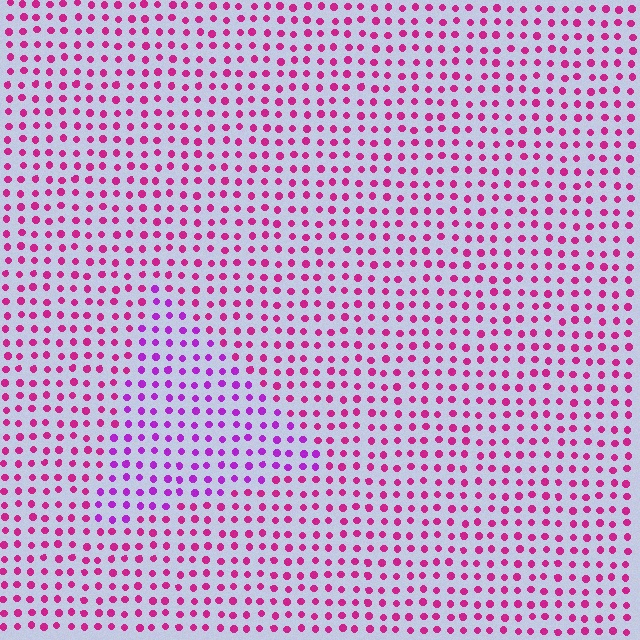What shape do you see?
I see a triangle.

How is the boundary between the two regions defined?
The boundary is defined purely by a slight shift in hue (about 32 degrees). Spacing, size, and orientation are identical on both sides.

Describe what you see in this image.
The image is filled with small magenta elements in a uniform arrangement. A triangle-shaped region is visible where the elements are tinted to a slightly different hue, forming a subtle color boundary.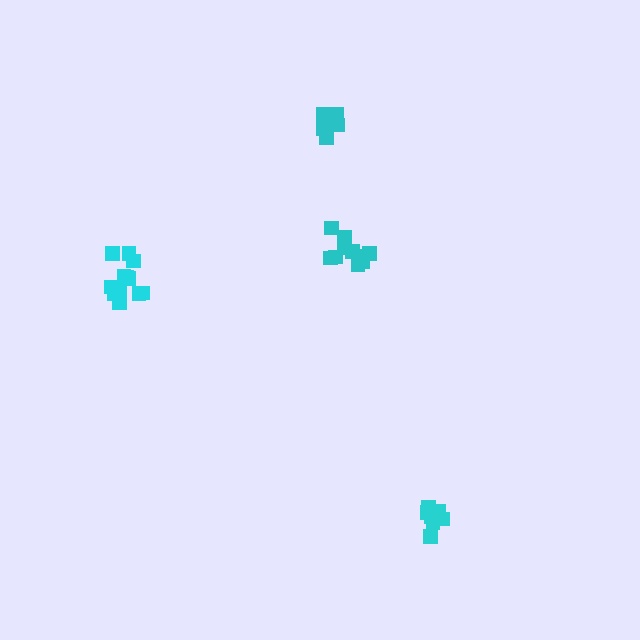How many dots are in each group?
Group 1: 10 dots, Group 2: 7 dots, Group 3: 12 dots, Group 4: 7 dots (36 total).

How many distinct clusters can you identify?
There are 4 distinct clusters.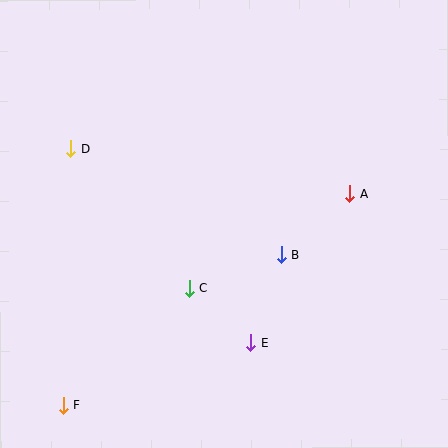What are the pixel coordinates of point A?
Point A is at (350, 194).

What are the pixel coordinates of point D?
Point D is at (70, 149).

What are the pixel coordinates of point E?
Point E is at (250, 343).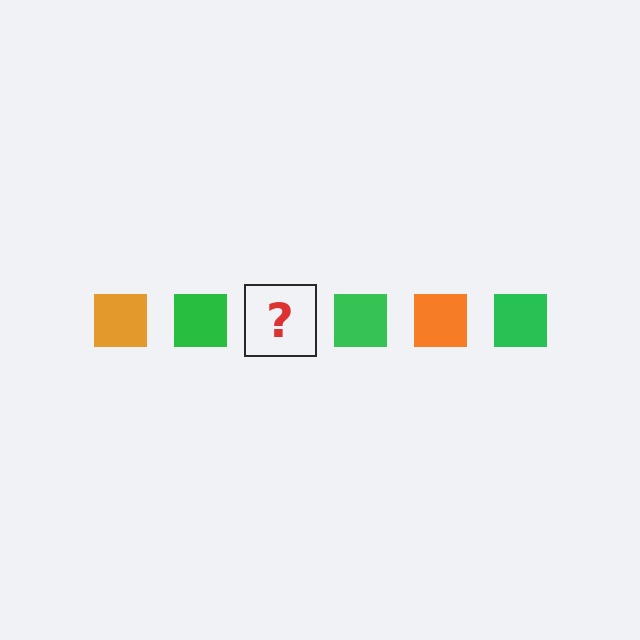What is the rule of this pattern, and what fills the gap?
The rule is that the pattern cycles through orange, green squares. The gap should be filled with an orange square.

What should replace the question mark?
The question mark should be replaced with an orange square.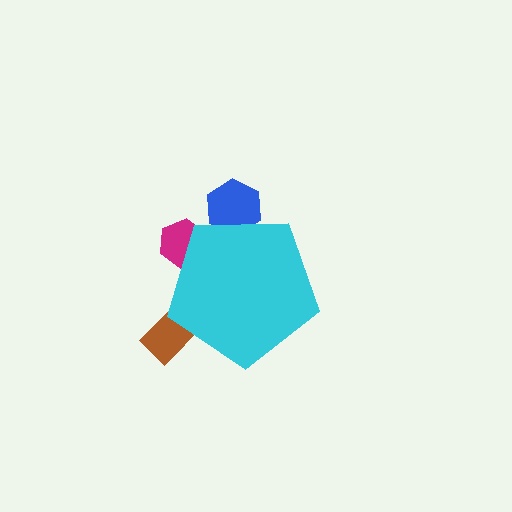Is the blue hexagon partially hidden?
Yes, the blue hexagon is partially hidden behind the cyan pentagon.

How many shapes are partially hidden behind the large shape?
3 shapes are partially hidden.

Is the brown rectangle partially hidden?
Yes, the brown rectangle is partially hidden behind the cyan pentagon.